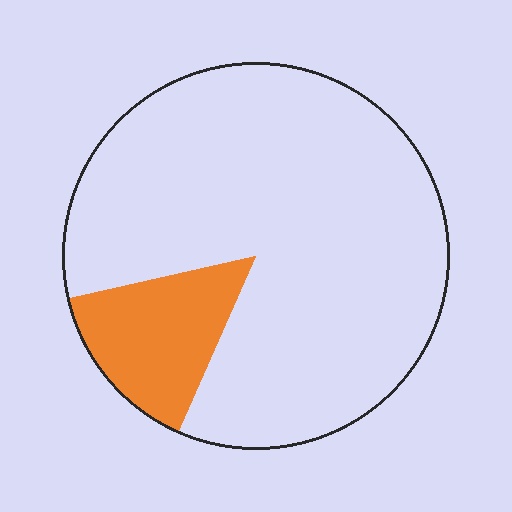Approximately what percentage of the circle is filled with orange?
Approximately 15%.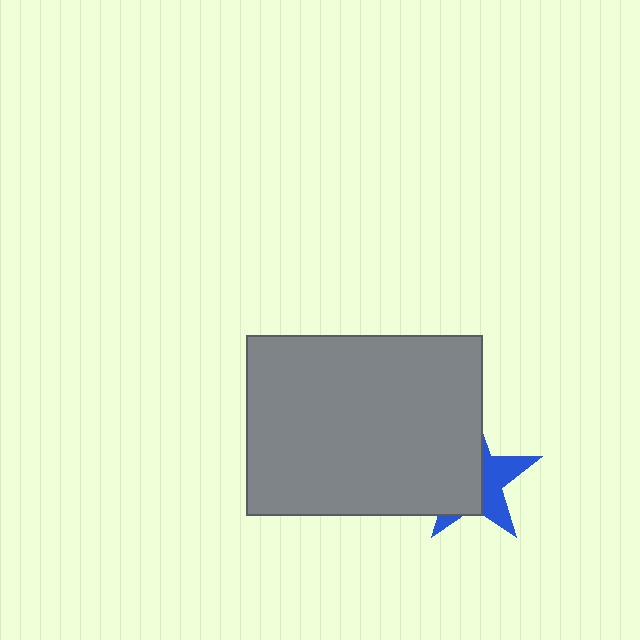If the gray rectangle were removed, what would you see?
You would see the complete blue star.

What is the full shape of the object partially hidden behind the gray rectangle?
The partially hidden object is a blue star.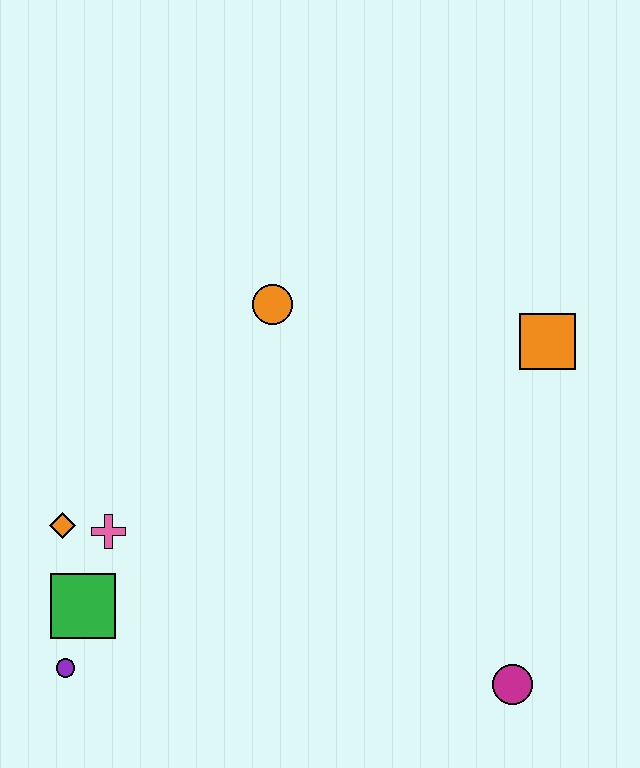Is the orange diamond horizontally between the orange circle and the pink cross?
No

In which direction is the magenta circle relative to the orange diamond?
The magenta circle is to the right of the orange diamond.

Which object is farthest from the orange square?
The purple circle is farthest from the orange square.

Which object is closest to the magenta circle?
The orange square is closest to the magenta circle.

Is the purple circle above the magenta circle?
Yes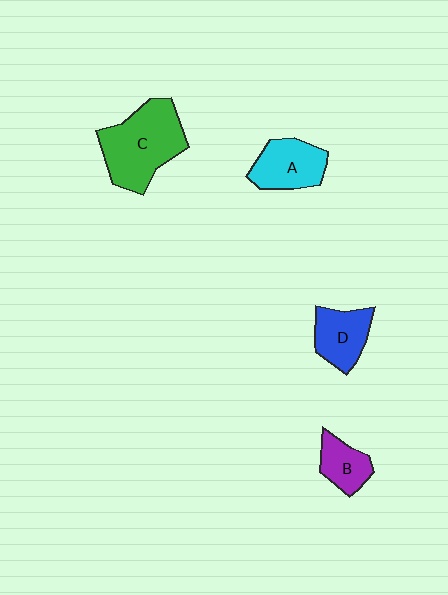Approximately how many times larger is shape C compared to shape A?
Approximately 1.7 times.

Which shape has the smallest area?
Shape B (purple).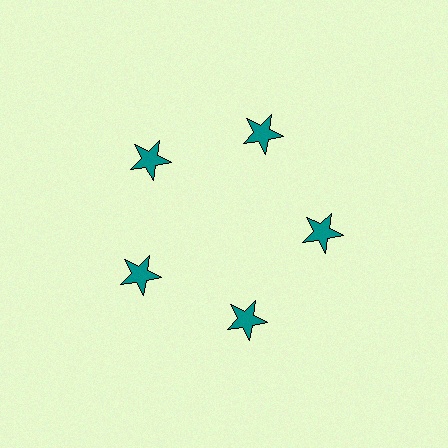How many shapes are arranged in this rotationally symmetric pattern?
There are 5 shapes, arranged in 5 groups of 1.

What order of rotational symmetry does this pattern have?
This pattern has 5-fold rotational symmetry.